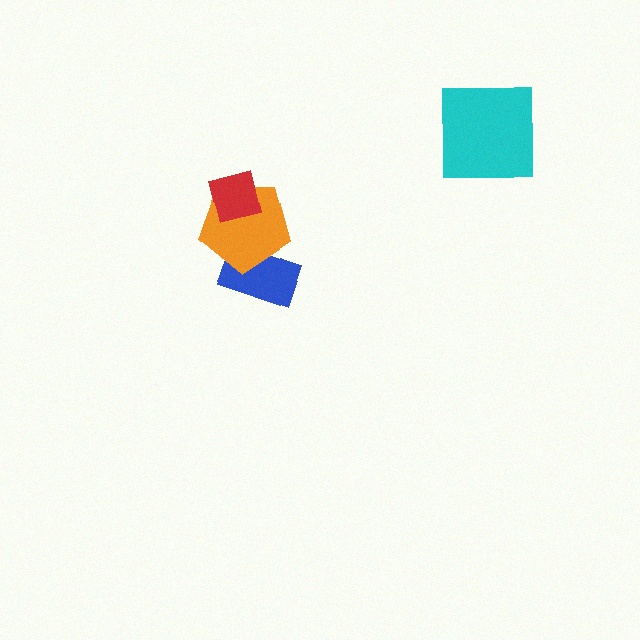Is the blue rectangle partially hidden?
Yes, it is partially covered by another shape.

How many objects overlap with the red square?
1 object overlaps with the red square.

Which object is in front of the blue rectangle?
The orange pentagon is in front of the blue rectangle.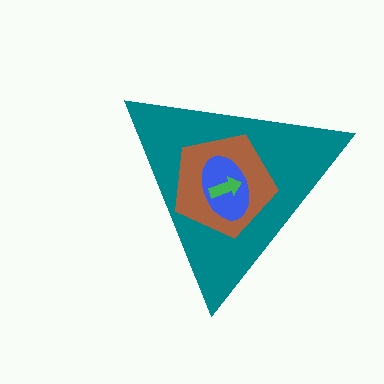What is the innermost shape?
The green arrow.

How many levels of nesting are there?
4.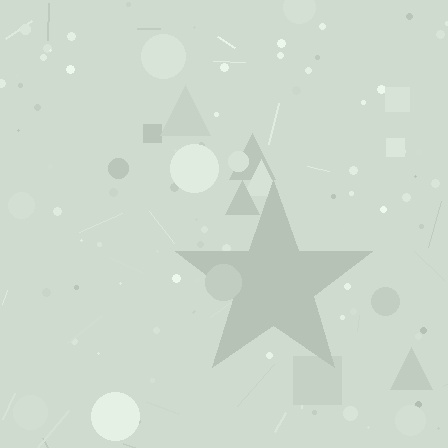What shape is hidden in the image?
A star is hidden in the image.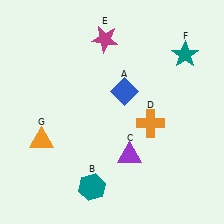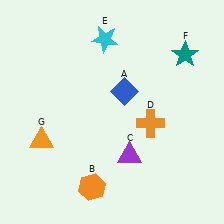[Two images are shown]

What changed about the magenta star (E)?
In Image 1, E is magenta. In Image 2, it changed to cyan.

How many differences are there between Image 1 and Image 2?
There are 2 differences between the two images.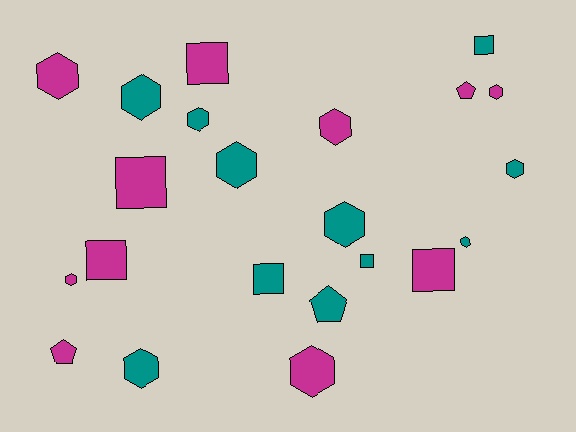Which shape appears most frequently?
Hexagon, with 12 objects.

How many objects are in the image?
There are 22 objects.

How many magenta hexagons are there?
There are 5 magenta hexagons.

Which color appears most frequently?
Teal, with 11 objects.